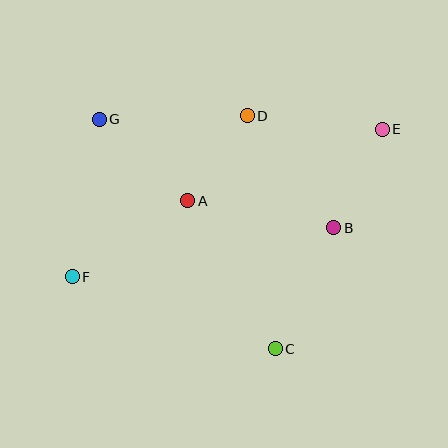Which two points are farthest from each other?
Points E and F are farthest from each other.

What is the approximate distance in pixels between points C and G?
The distance between C and G is approximately 290 pixels.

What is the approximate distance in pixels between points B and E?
The distance between B and E is approximately 110 pixels.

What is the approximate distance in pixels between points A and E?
The distance between A and E is approximately 207 pixels.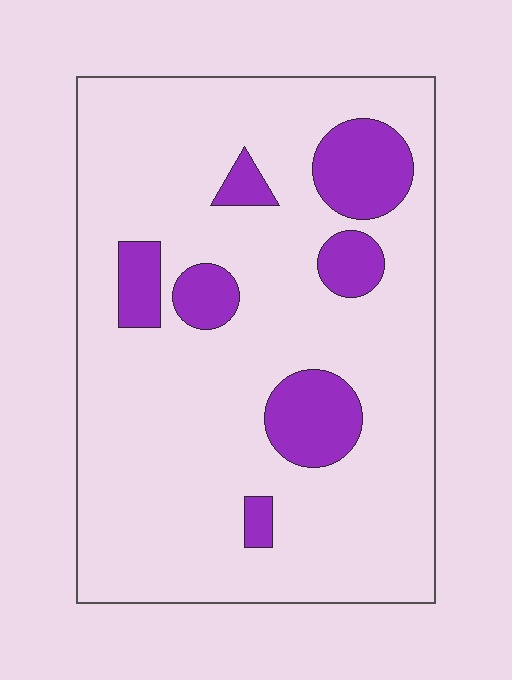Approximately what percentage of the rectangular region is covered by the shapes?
Approximately 15%.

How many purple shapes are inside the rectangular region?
7.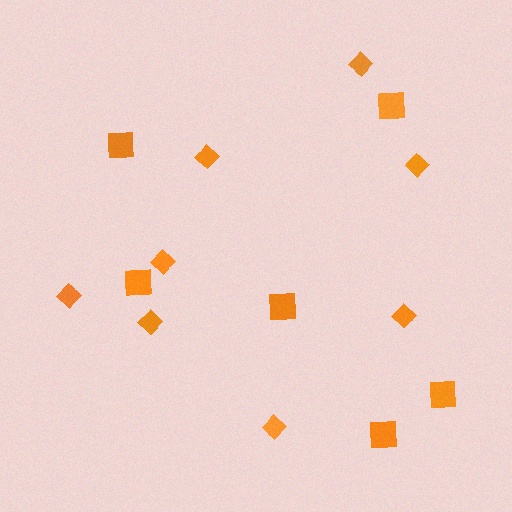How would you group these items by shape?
There are 2 groups: one group of squares (6) and one group of diamonds (8).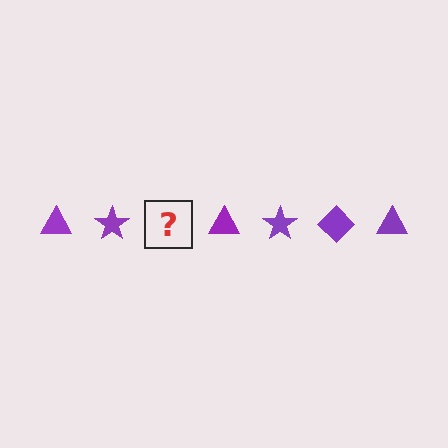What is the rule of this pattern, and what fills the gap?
The rule is that the pattern cycles through triangle, star, diamond shapes in purple. The gap should be filled with a purple diamond.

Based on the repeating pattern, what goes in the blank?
The blank should be a purple diamond.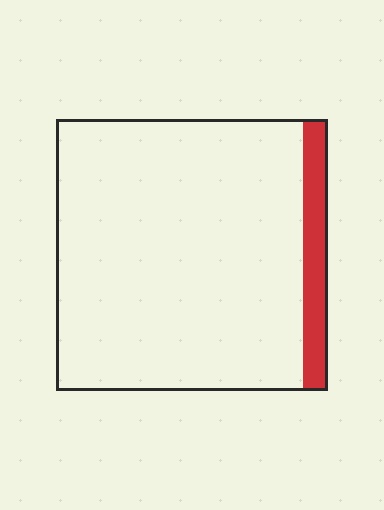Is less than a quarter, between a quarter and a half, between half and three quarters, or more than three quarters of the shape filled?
Less than a quarter.